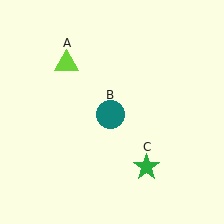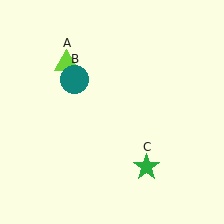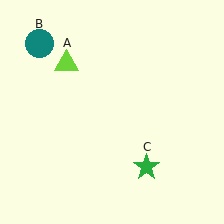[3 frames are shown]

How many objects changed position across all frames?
1 object changed position: teal circle (object B).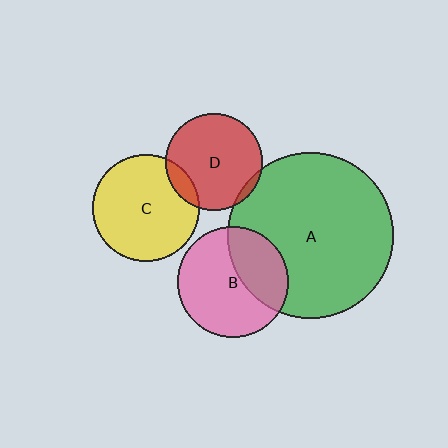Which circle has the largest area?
Circle A (green).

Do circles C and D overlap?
Yes.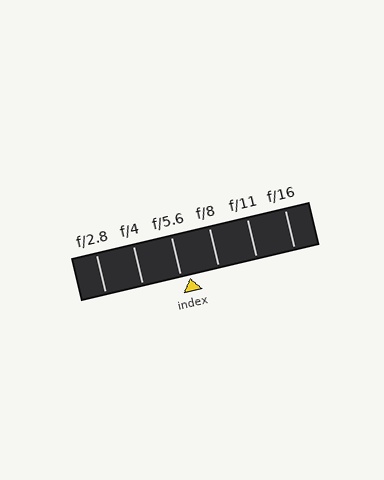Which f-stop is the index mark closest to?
The index mark is closest to f/5.6.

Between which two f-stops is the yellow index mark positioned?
The index mark is between f/5.6 and f/8.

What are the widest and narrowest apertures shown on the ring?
The widest aperture shown is f/2.8 and the narrowest is f/16.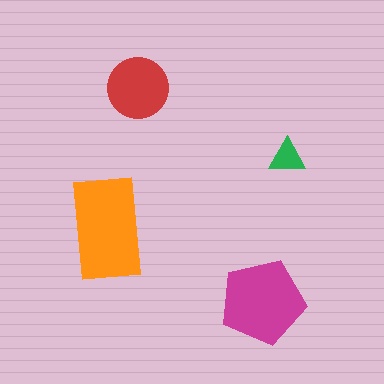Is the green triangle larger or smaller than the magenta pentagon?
Smaller.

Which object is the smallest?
The green triangle.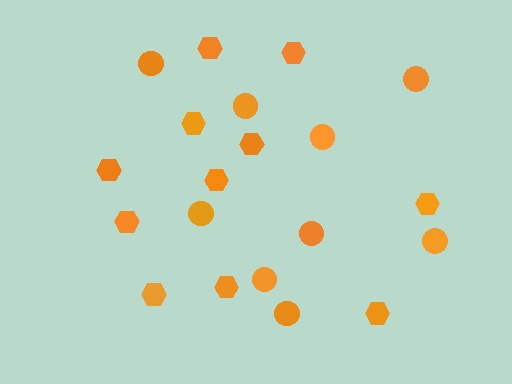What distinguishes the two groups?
There are 2 groups: one group of hexagons (11) and one group of circles (9).